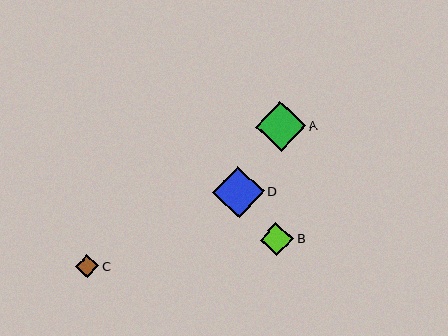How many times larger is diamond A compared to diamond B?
Diamond A is approximately 1.5 times the size of diamond B.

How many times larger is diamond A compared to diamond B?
Diamond A is approximately 1.5 times the size of diamond B.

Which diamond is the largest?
Diamond D is the largest with a size of approximately 52 pixels.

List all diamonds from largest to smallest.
From largest to smallest: D, A, B, C.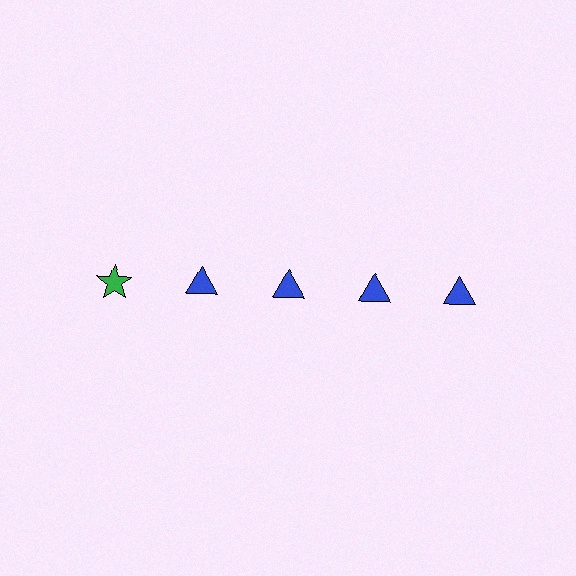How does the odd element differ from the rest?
It differs in both color (green instead of blue) and shape (star instead of triangle).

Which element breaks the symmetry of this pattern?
The green star in the top row, leftmost column breaks the symmetry. All other shapes are blue triangles.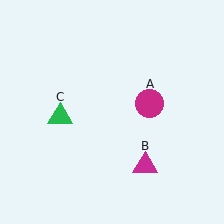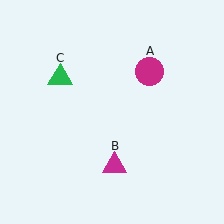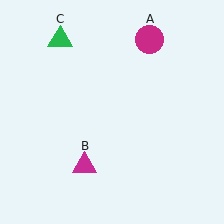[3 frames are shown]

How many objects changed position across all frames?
3 objects changed position: magenta circle (object A), magenta triangle (object B), green triangle (object C).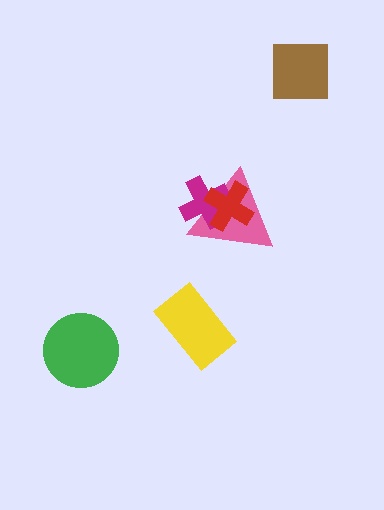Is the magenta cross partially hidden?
Yes, it is partially covered by another shape.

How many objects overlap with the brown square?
0 objects overlap with the brown square.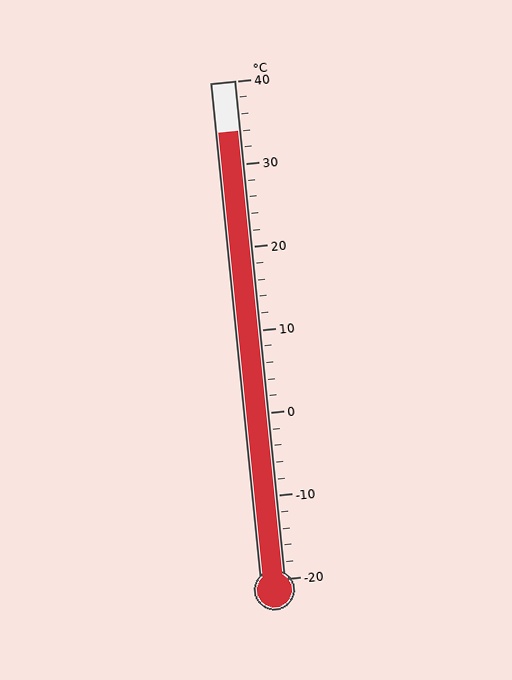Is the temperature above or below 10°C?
The temperature is above 10°C.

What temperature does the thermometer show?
The thermometer shows approximately 34°C.